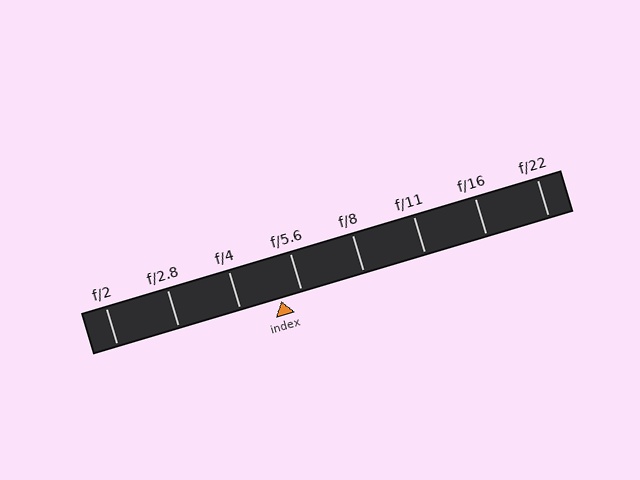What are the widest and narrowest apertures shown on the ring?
The widest aperture shown is f/2 and the narrowest is f/22.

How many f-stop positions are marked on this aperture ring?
There are 8 f-stop positions marked.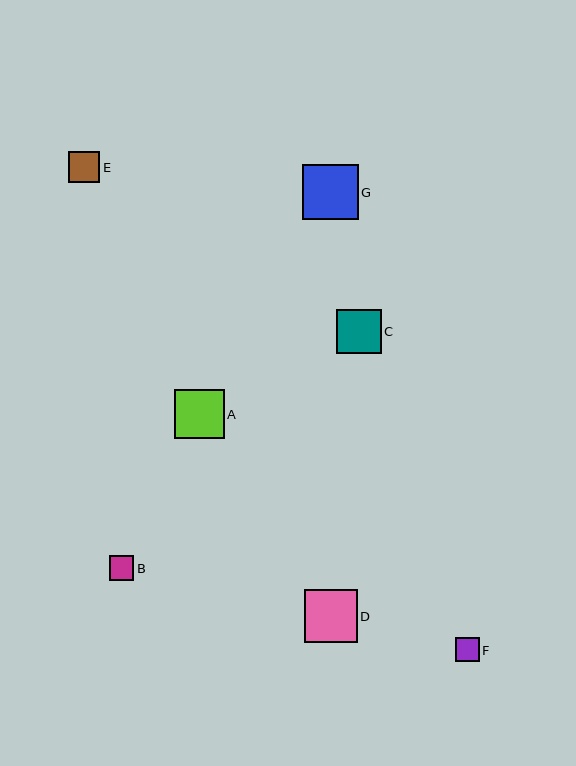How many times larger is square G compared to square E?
Square G is approximately 1.8 times the size of square E.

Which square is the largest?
Square G is the largest with a size of approximately 55 pixels.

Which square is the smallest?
Square F is the smallest with a size of approximately 24 pixels.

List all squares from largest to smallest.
From largest to smallest: G, D, A, C, E, B, F.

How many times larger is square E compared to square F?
Square E is approximately 1.3 times the size of square F.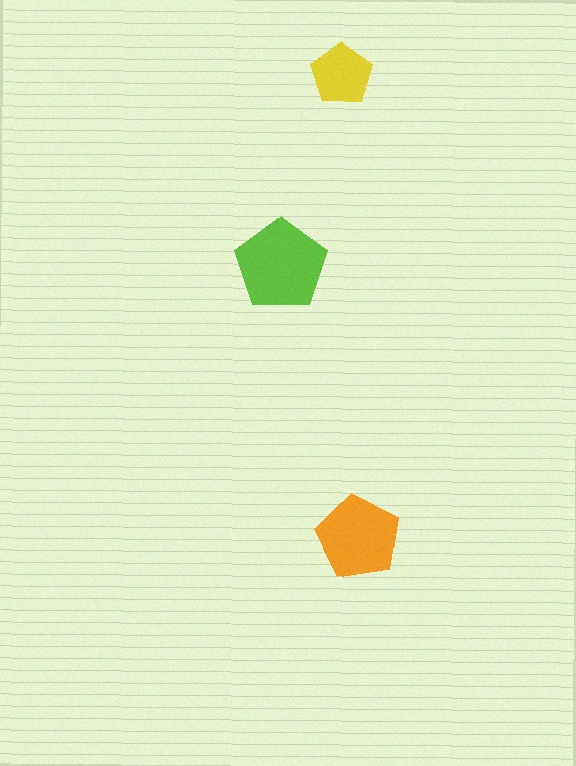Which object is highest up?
The yellow pentagon is topmost.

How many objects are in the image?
There are 3 objects in the image.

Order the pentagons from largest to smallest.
the lime one, the orange one, the yellow one.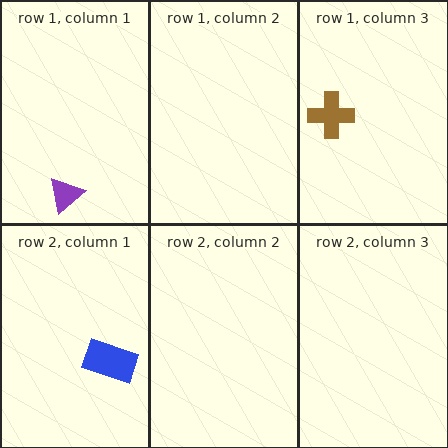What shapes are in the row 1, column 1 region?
The purple triangle.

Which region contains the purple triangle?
The row 1, column 1 region.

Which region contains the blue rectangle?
The row 2, column 1 region.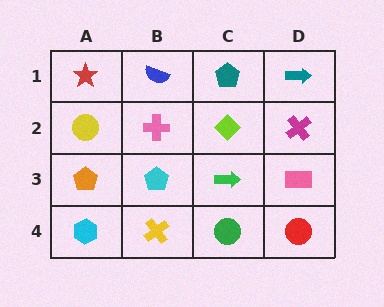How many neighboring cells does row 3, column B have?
4.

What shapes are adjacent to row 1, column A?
A yellow circle (row 2, column A), a blue semicircle (row 1, column B).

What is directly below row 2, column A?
An orange pentagon.